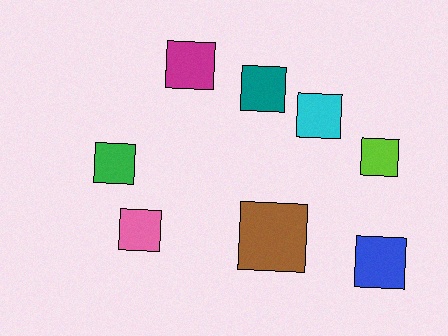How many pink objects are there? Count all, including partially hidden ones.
There is 1 pink object.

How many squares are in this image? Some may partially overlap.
There are 8 squares.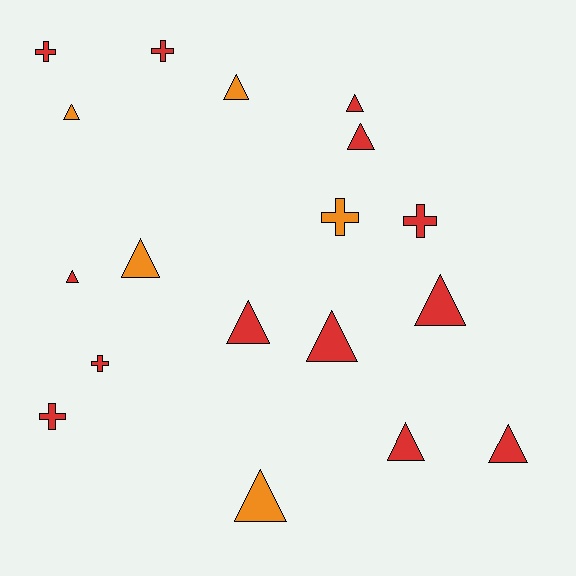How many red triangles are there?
There are 8 red triangles.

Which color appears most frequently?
Red, with 13 objects.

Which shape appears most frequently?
Triangle, with 12 objects.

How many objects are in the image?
There are 18 objects.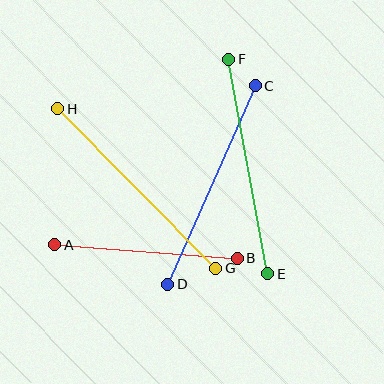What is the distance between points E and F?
The distance is approximately 218 pixels.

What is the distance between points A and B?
The distance is approximately 183 pixels.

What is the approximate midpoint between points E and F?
The midpoint is at approximately (248, 167) pixels.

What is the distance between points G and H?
The distance is approximately 225 pixels.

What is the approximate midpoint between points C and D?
The midpoint is at approximately (212, 185) pixels.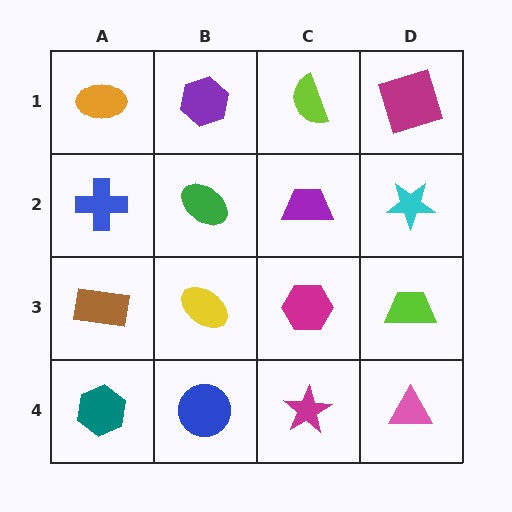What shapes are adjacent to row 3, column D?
A cyan star (row 2, column D), a pink triangle (row 4, column D), a magenta hexagon (row 3, column C).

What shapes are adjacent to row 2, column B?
A purple hexagon (row 1, column B), a yellow ellipse (row 3, column B), a blue cross (row 2, column A), a purple trapezoid (row 2, column C).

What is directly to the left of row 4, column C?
A blue circle.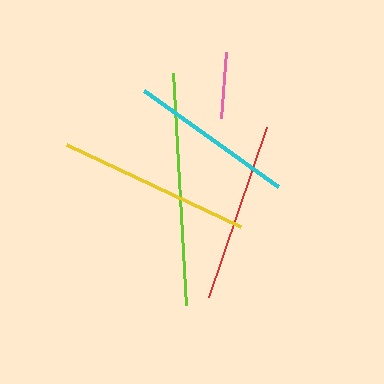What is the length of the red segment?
The red segment is approximately 179 pixels long.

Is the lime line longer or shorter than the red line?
The lime line is longer than the red line.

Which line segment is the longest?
The lime line is the longest at approximately 232 pixels.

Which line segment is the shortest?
The pink line is the shortest at approximately 67 pixels.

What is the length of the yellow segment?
The yellow segment is approximately 192 pixels long.